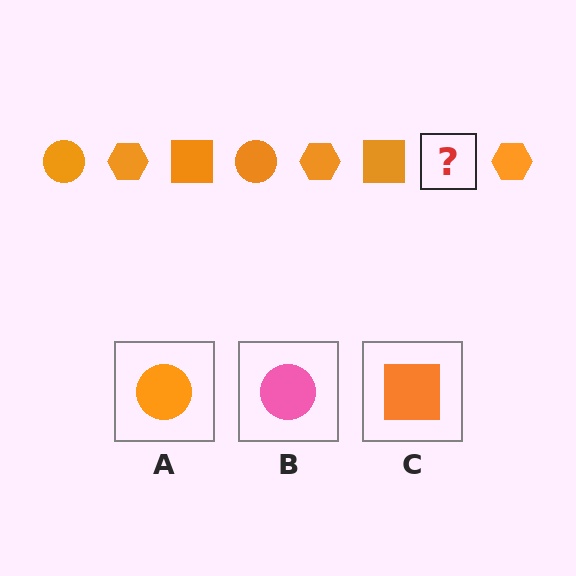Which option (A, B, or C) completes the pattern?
A.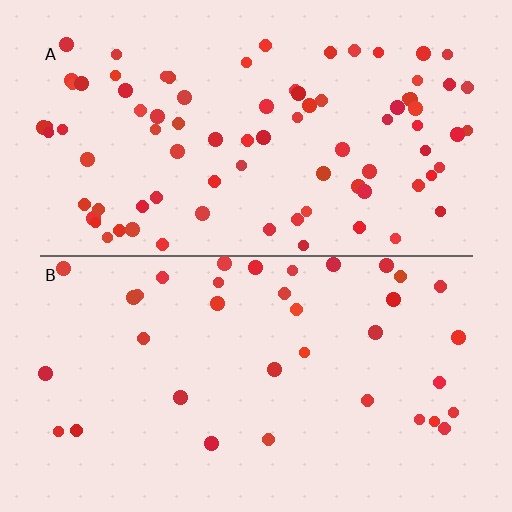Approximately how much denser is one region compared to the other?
Approximately 2.3× — region A over region B.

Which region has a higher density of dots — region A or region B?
A (the top).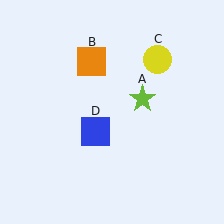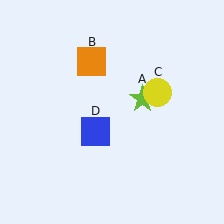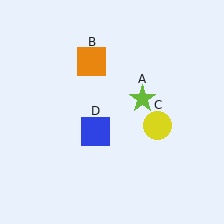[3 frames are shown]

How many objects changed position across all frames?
1 object changed position: yellow circle (object C).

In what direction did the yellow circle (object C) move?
The yellow circle (object C) moved down.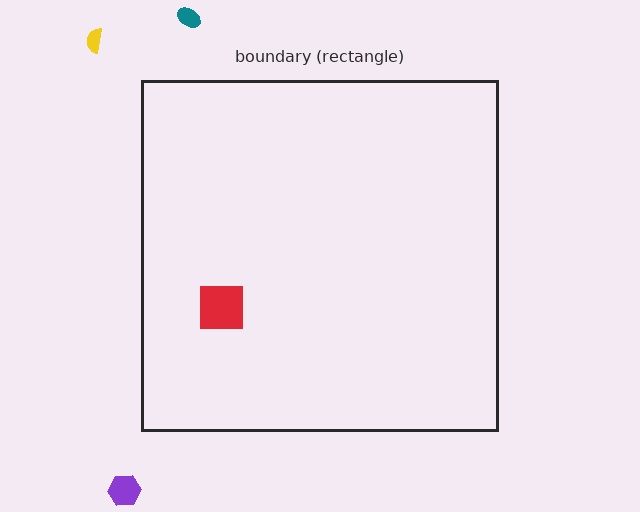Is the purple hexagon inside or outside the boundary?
Outside.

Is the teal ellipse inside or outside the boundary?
Outside.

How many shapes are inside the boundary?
1 inside, 3 outside.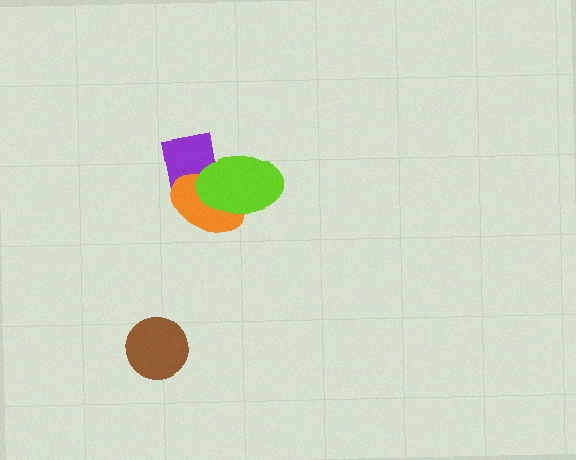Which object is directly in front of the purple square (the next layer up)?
The orange ellipse is directly in front of the purple square.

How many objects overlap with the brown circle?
0 objects overlap with the brown circle.